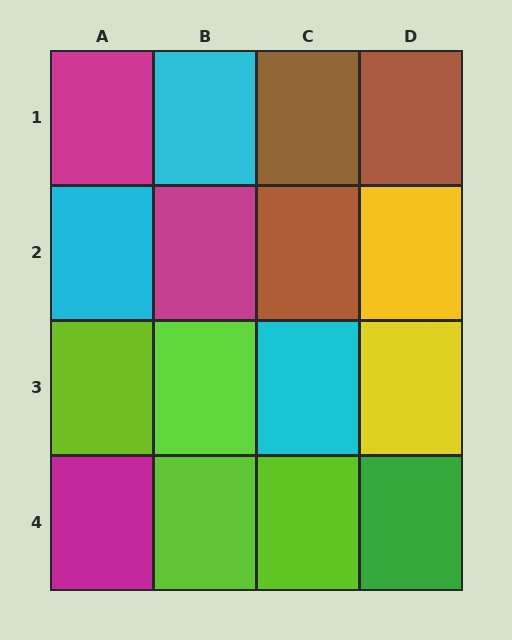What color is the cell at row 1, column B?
Cyan.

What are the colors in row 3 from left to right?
Lime, lime, cyan, yellow.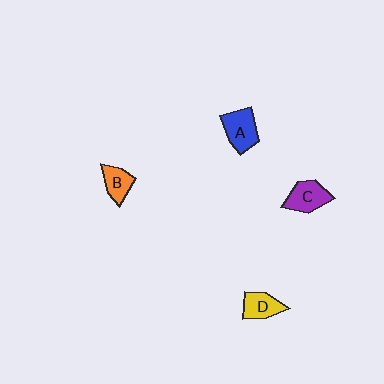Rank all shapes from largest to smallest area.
From largest to smallest: A (blue), C (purple), D (yellow), B (orange).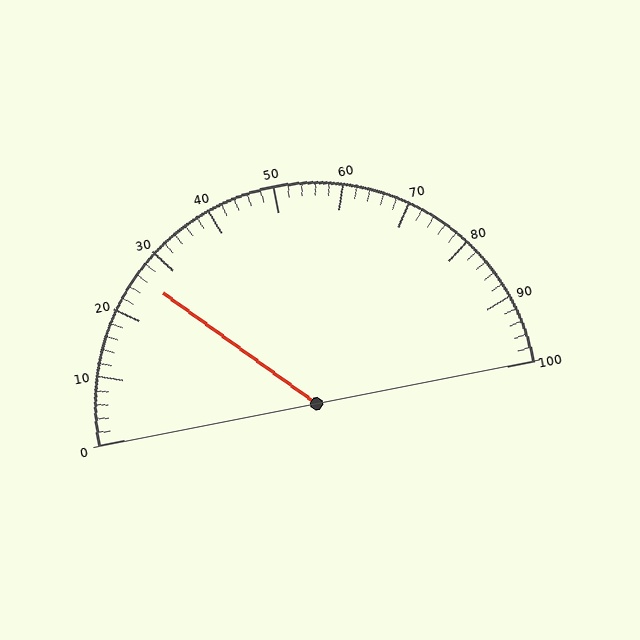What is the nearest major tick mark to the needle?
The nearest major tick mark is 30.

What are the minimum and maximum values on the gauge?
The gauge ranges from 0 to 100.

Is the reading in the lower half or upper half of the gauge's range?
The reading is in the lower half of the range (0 to 100).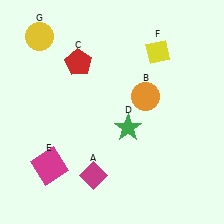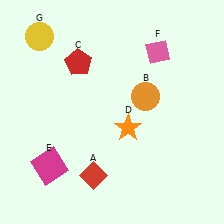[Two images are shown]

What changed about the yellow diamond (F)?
In Image 1, F is yellow. In Image 2, it changed to pink.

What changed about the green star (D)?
In Image 1, D is green. In Image 2, it changed to orange.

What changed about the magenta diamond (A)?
In Image 1, A is magenta. In Image 2, it changed to red.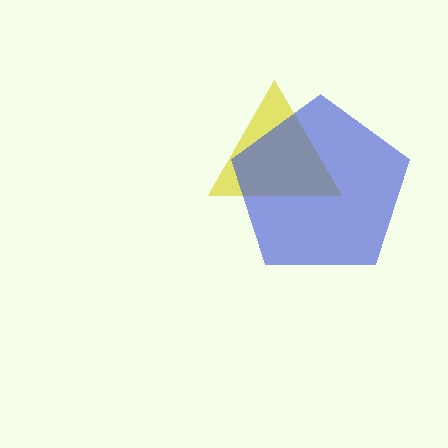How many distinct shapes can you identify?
There are 2 distinct shapes: a yellow triangle, a blue pentagon.